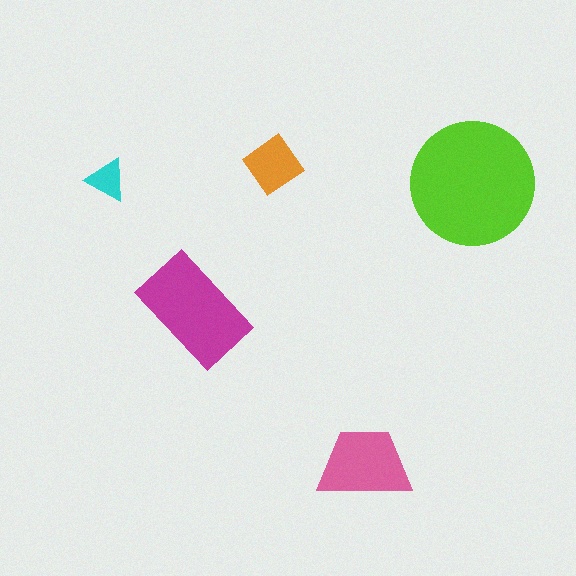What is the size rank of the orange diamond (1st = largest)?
4th.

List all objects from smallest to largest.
The cyan triangle, the orange diamond, the pink trapezoid, the magenta rectangle, the lime circle.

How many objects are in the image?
There are 5 objects in the image.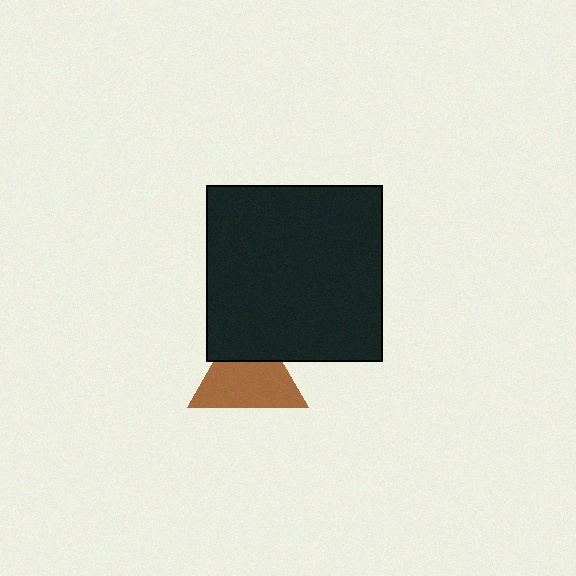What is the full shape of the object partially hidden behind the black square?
The partially hidden object is a brown triangle.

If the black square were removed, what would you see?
You would see the complete brown triangle.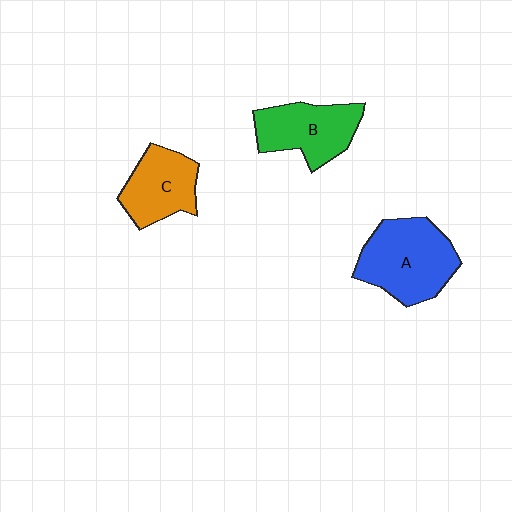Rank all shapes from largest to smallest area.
From largest to smallest: A (blue), B (green), C (orange).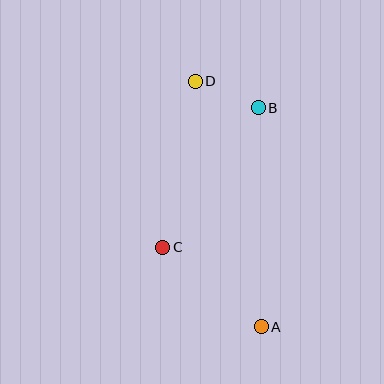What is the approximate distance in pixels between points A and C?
The distance between A and C is approximately 127 pixels.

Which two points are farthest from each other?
Points A and D are farthest from each other.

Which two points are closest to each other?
Points B and D are closest to each other.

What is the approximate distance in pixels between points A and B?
The distance between A and B is approximately 219 pixels.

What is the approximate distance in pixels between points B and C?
The distance between B and C is approximately 169 pixels.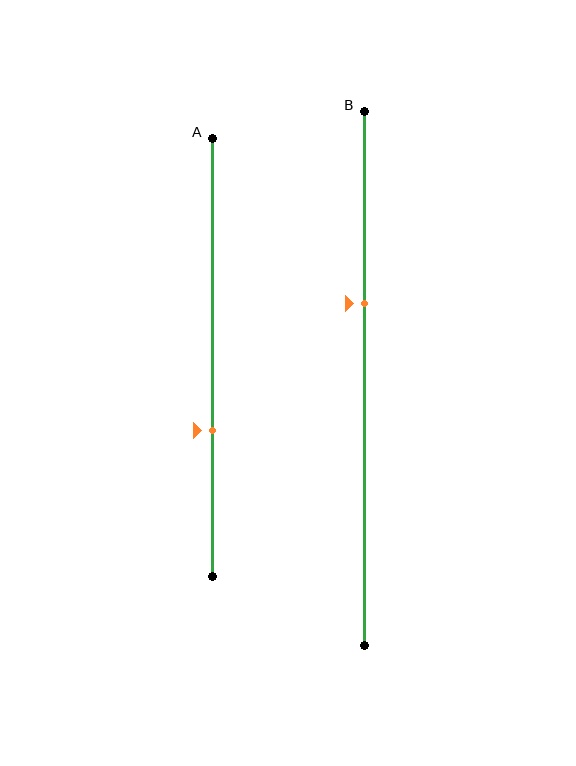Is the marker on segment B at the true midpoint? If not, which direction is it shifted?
No, the marker on segment B is shifted upward by about 14% of the segment length.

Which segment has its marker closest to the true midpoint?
Segment B has its marker closest to the true midpoint.